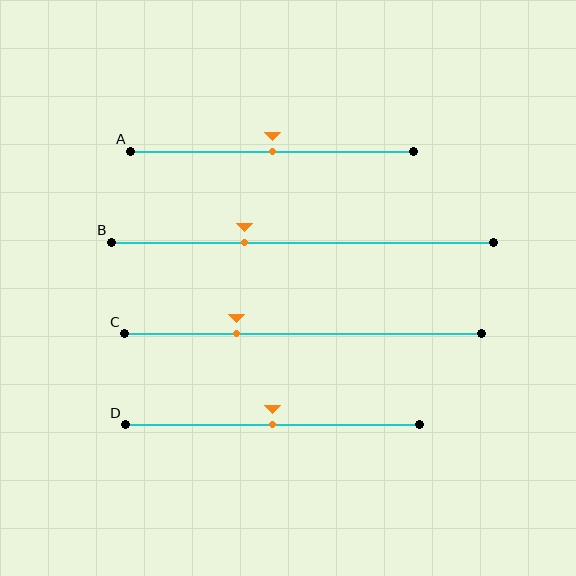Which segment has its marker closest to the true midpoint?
Segment A has its marker closest to the true midpoint.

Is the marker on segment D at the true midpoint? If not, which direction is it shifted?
Yes, the marker on segment D is at the true midpoint.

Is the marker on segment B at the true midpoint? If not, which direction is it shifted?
No, the marker on segment B is shifted to the left by about 15% of the segment length.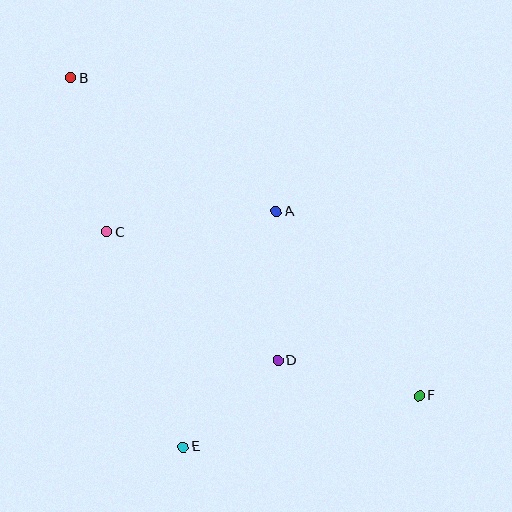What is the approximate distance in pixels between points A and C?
The distance between A and C is approximately 171 pixels.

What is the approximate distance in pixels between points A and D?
The distance between A and D is approximately 149 pixels.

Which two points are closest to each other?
Points D and E are closest to each other.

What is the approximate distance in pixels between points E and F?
The distance between E and F is approximately 241 pixels.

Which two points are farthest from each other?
Points B and F are farthest from each other.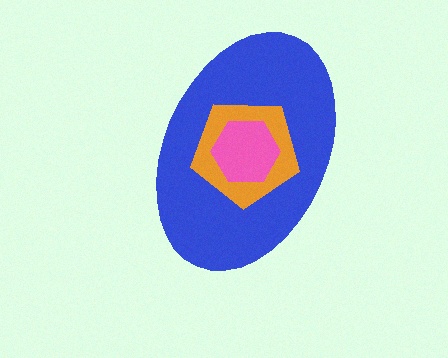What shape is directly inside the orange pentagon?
The pink hexagon.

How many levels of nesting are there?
3.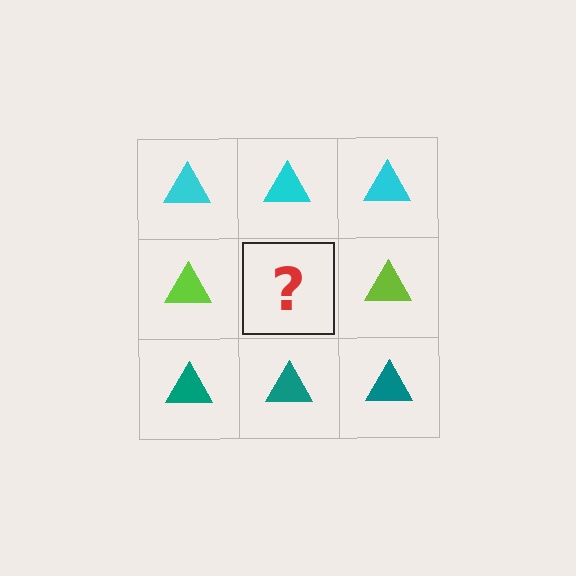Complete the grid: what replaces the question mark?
The question mark should be replaced with a lime triangle.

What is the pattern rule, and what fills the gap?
The rule is that each row has a consistent color. The gap should be filled with a lime triangle.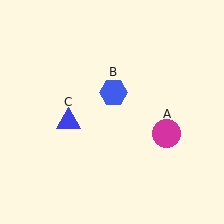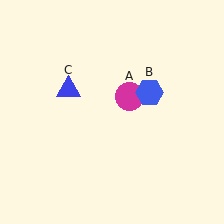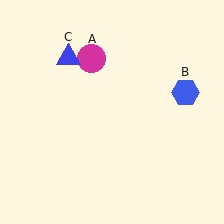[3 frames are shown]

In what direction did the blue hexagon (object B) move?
The blue hexagon (object B) moved right.